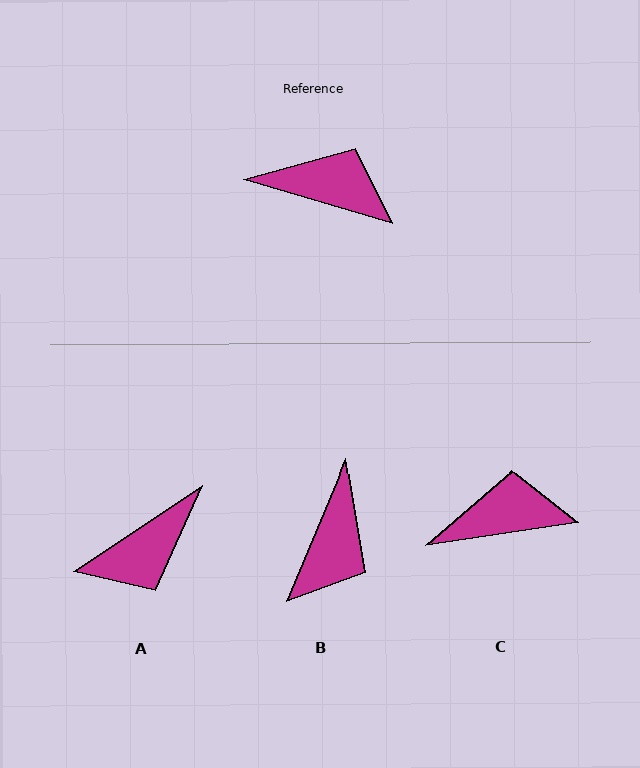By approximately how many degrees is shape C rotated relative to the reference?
Approximately 25 degrees counter-clockwise.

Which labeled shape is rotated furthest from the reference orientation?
A, about 130 degrees away.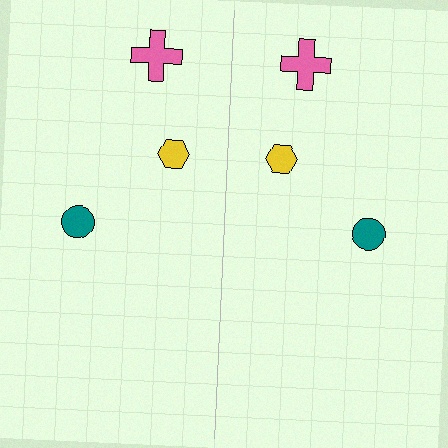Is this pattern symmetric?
Yes, this pattern has bilateral (reflection) symmetry.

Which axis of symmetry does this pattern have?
The pattern has a vertical axis of symmetry running through the center of the image.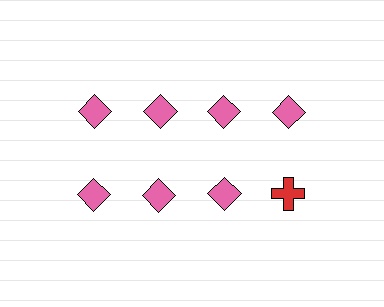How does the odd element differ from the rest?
It differs in both color (red instead of pink) and shape (cross instead of diamond).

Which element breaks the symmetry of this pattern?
The red cross in the second row, second from right column breaks the symmetry. All other shapes are pink diamonds.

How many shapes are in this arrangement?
There are 8 shapes arranged in a grid pattern.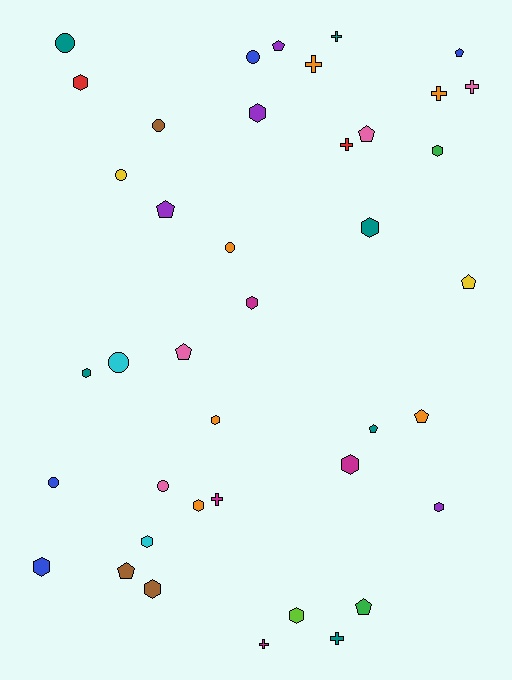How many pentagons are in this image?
There are 10 pentagons.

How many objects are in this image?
There are 40 objects.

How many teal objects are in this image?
There are 6 teal objects.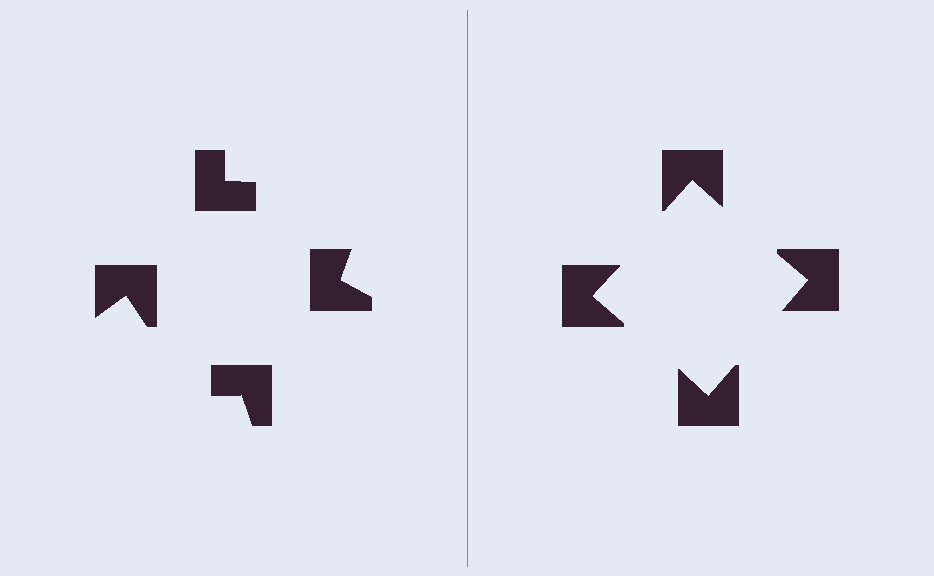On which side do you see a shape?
An illusory square appears on the right side. On the left side the wedge cuts are rotated, so no coherent shape forms.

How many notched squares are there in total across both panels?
8 — 4 on each side.